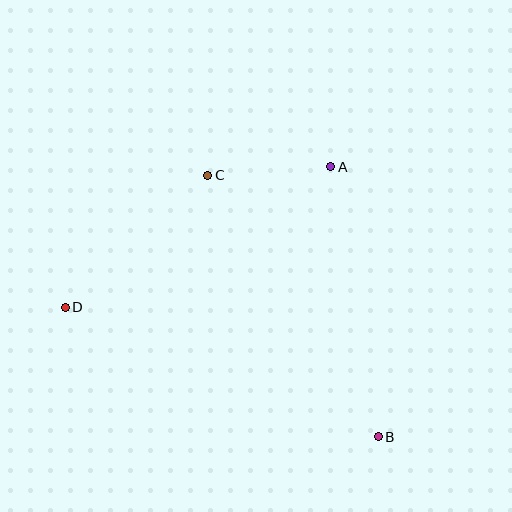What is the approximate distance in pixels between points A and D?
The distance between A and D is approximately 300 pixels.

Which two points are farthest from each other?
Points B and D are farthest from each other.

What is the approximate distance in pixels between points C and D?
The distance between C and D is approximately 194 pixels.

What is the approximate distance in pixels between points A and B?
The distance between A and B is approximately 274 pixels.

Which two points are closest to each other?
Points A and C are closest to each other.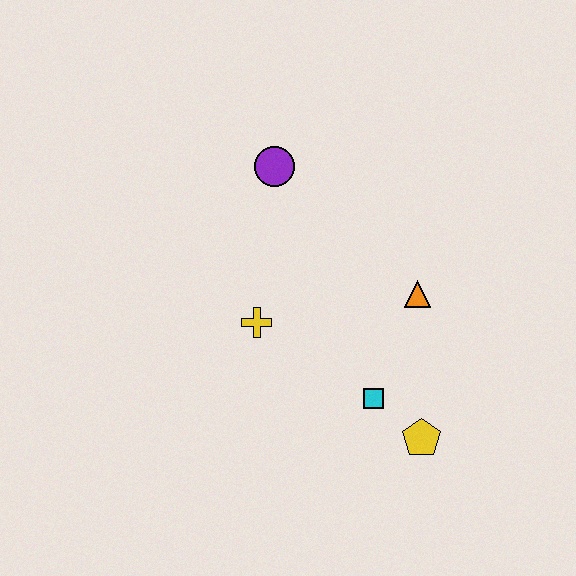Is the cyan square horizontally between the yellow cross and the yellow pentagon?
Yes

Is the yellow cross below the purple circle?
Yes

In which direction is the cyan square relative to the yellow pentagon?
The cyan square is to the left of the yellow pentagon.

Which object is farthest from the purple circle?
The yellow pentagon is farthest from the purple circle.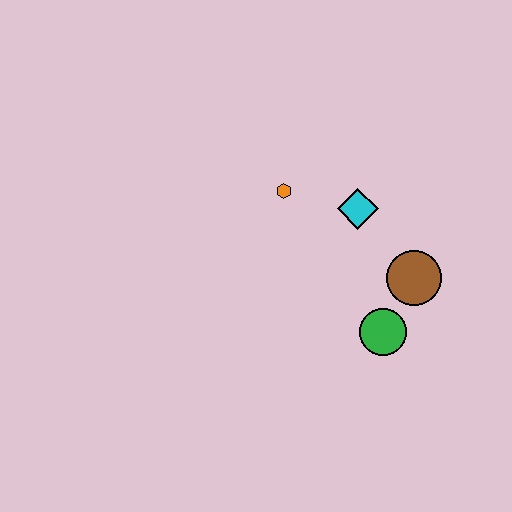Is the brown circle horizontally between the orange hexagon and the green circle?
No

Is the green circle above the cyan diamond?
No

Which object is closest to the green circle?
The brown circle is closest to the green circle.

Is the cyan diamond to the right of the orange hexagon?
Yes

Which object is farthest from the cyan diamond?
The green circle is farthest from the cyan diamond.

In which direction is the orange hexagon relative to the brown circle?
The orange hexagon is to the left of the brown circle.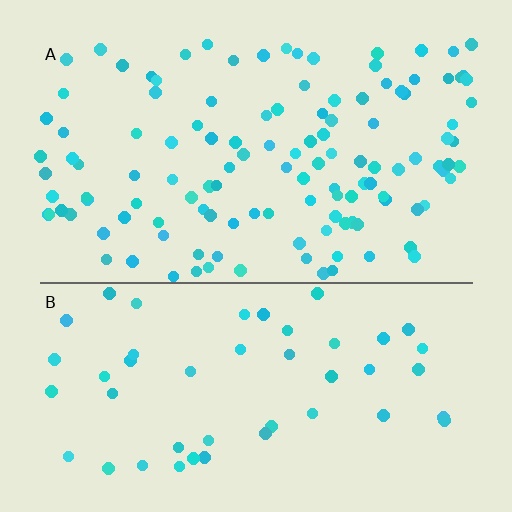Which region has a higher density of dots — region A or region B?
A (the top).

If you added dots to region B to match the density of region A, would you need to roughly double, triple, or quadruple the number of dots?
Approximately triple.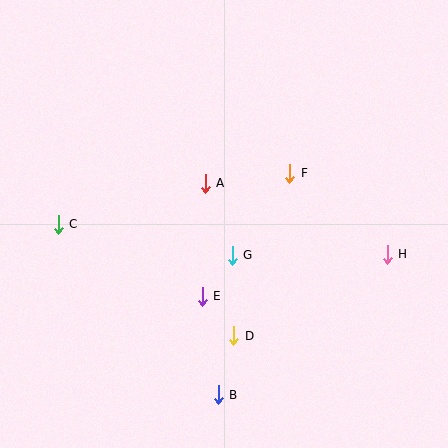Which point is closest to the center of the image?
Point G at (232, 255) is closest to the center.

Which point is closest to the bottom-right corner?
Point H is closest to the bottom-right corner.